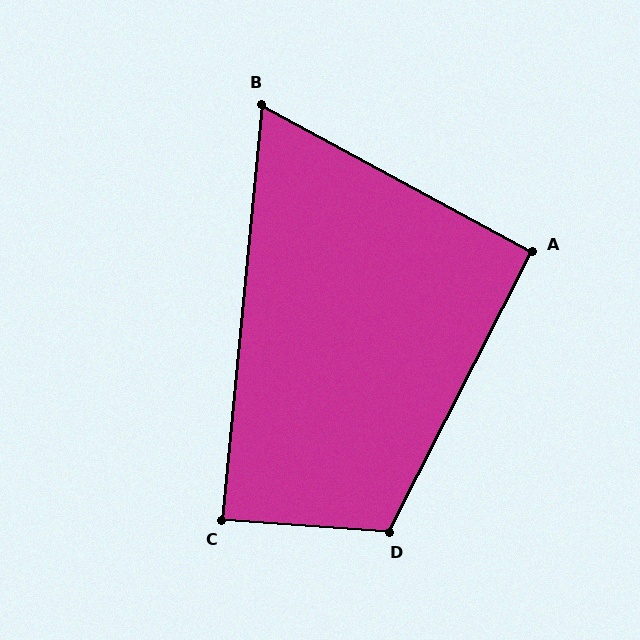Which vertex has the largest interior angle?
D, at approximately 113 degrees.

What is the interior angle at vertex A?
Approximately 92 degrees (approximately right).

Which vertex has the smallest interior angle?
B, at approximately 67 degrees.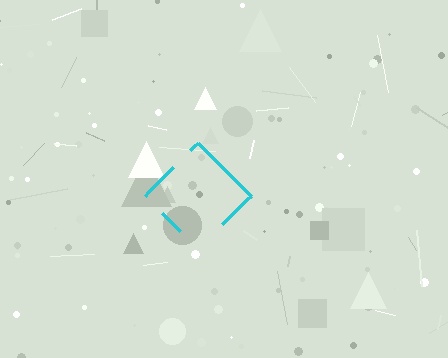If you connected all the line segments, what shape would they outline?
They would outline a diamond.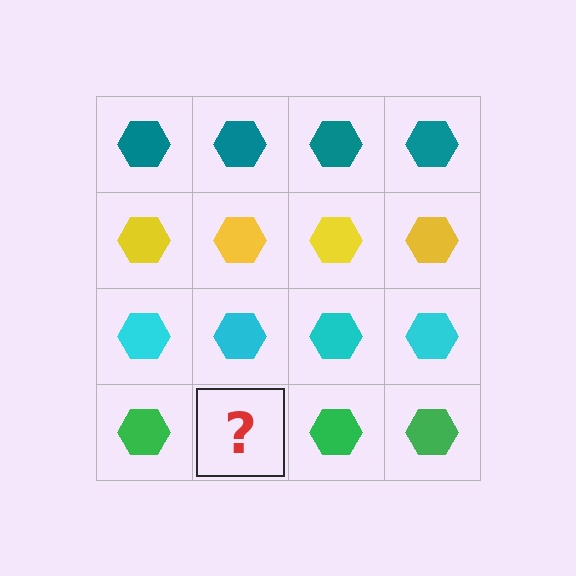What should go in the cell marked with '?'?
The missing cell should contain a green hexagon.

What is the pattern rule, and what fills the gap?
The rule is that each row has a consistent color. The gap should be filled with a green hexagon.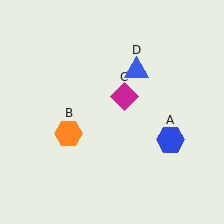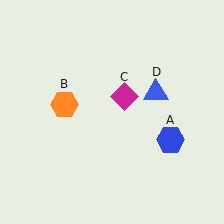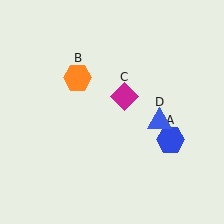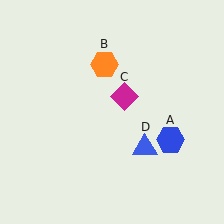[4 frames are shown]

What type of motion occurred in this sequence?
The orange hexagon (object B), blue triangle (object D) rotated clockwise around the center of the scene.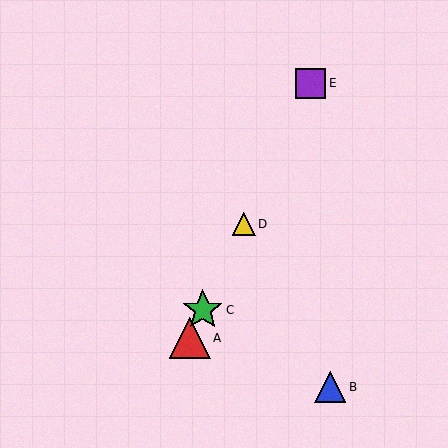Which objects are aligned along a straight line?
Objects A, C, D, E are aligned along a straight line.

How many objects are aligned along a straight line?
4 objects (A, C, D, E) are aligned along a straight line.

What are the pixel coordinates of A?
Object A is at (190, 338).